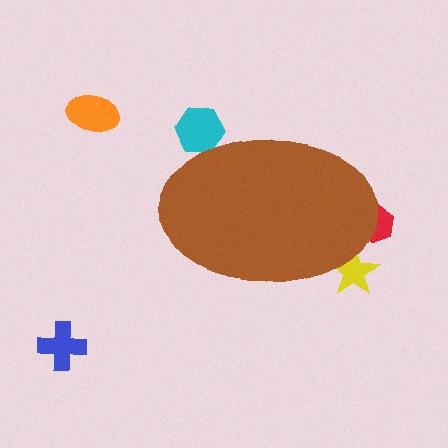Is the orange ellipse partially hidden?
No, the orange ellipse is fully visible.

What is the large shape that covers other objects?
A brown ellipse.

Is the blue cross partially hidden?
No, the blue cross is fully visible.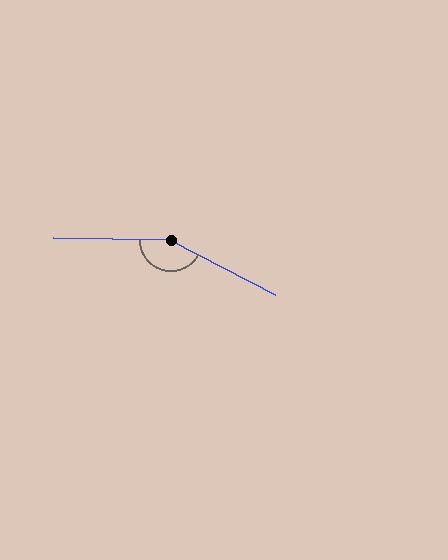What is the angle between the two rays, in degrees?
Approximately 154 degrees.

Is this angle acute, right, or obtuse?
It is obtuse.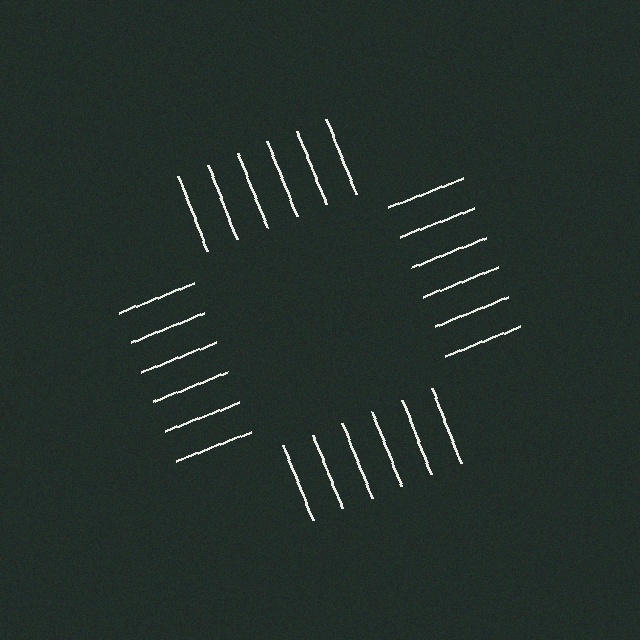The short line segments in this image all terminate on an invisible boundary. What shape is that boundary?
An illusory square — the line segments terminate on its edges but no continuous stroke is drawn.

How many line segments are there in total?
24 — 6 along each of the 4 edges.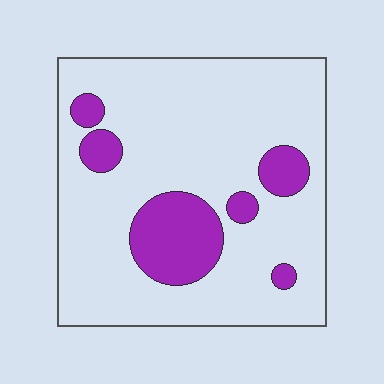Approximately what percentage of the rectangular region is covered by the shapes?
Approximately 20%.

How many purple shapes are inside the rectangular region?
6.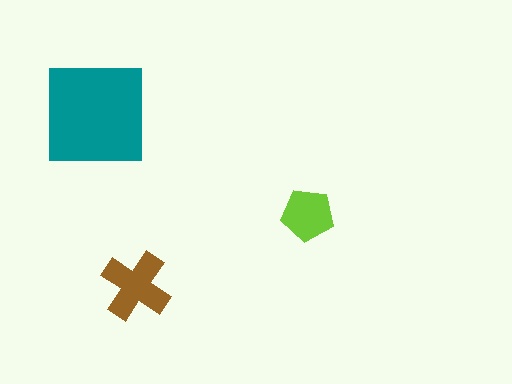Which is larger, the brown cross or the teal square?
The teal square.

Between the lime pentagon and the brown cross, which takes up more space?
The brown cross.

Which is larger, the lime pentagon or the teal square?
The teal square.